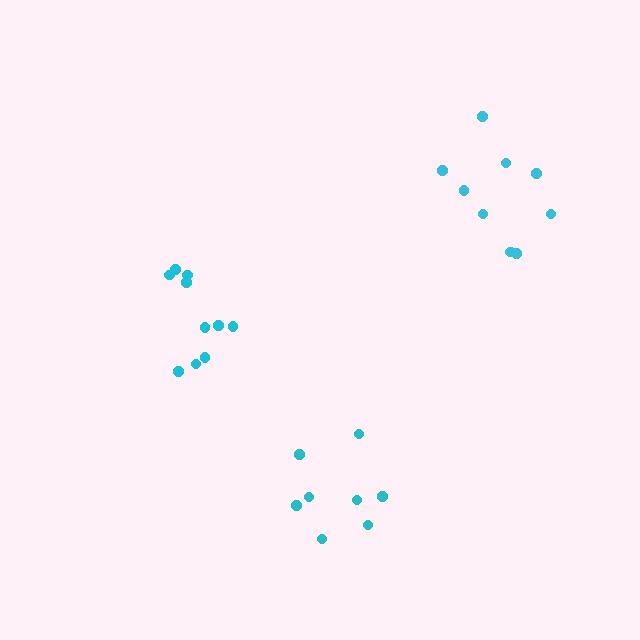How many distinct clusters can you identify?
There are 3 distinct clusters.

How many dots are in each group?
Group 1: 10 dots, Group 2: 8 dots, Group 3: 9 dots (27 total).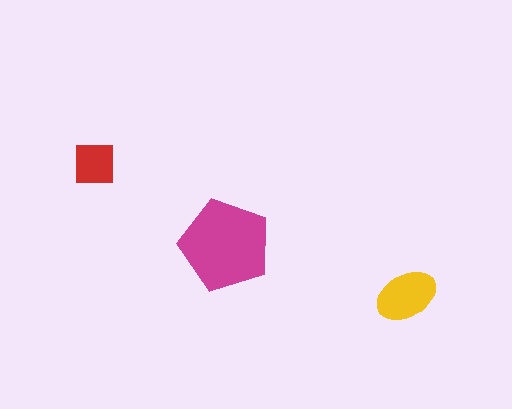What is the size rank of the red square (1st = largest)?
3rd.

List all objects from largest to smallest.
The magenta pentagon, the yellow ellipse, the red square.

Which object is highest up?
The red square is topmost.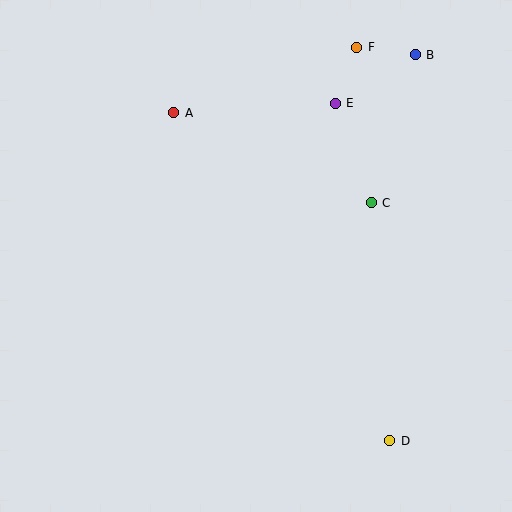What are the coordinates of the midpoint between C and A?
The midpoint between C and A is at (272, 158).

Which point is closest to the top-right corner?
Point B is closest to the top-right corner.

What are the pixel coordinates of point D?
Point D is at (390, 441).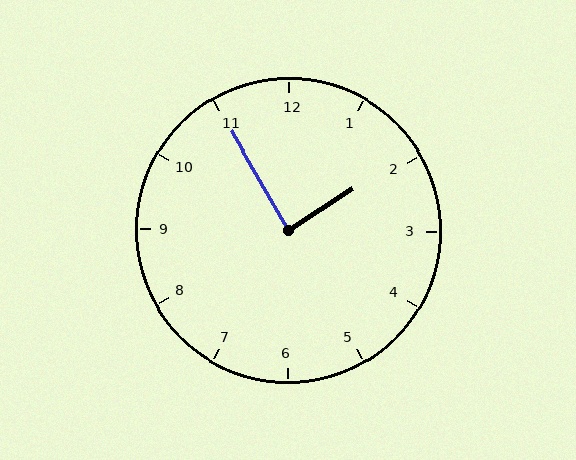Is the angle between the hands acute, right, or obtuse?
It is right.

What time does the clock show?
1:55.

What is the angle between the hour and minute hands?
Approximately 88 degrees.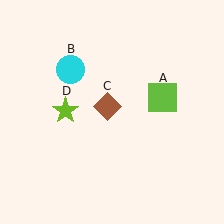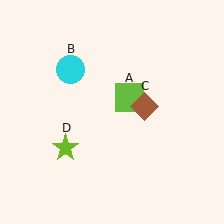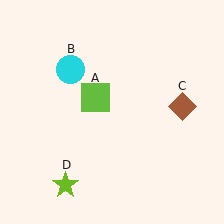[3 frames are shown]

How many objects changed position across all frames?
3 objects changed position: lime square (object A), brown diamond (object C), lime star (object D).